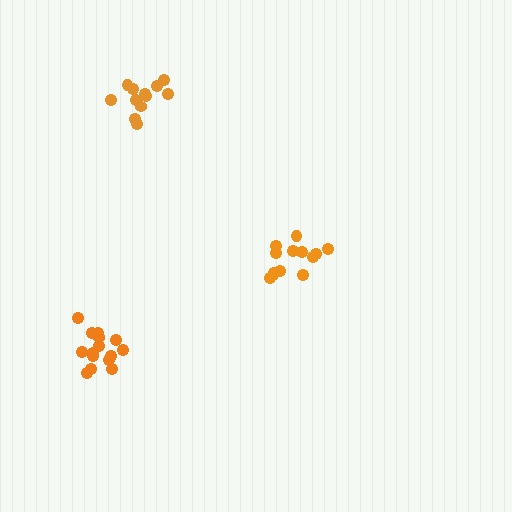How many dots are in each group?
Group 1: 13 dots, Group 2: 15 dots, Group 3: 12 dots (40 total).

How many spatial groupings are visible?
There are 3 spatial groupings.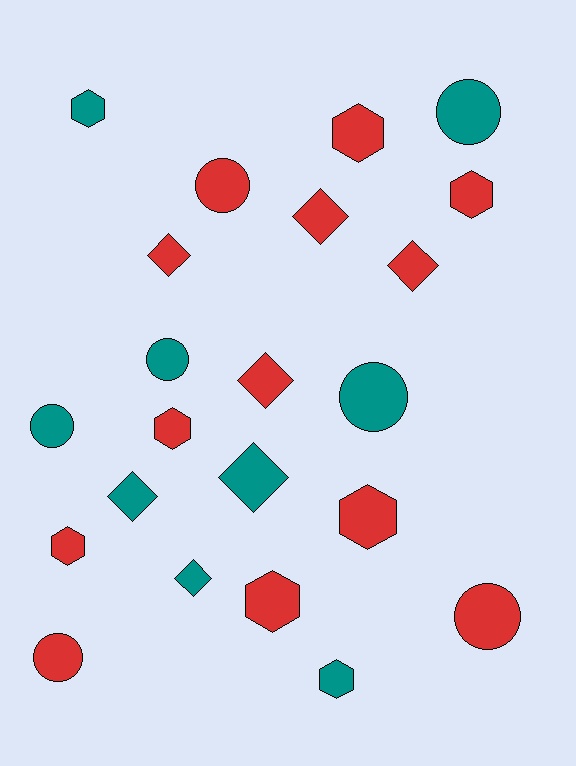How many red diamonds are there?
There are 4 red diamonds.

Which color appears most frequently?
Red, with 13 objects.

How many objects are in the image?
There are 22 objects.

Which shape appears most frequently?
Hexagon, with 8 objects.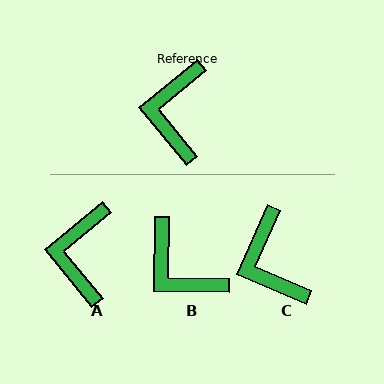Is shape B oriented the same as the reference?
No, it is off by about 50 degrees.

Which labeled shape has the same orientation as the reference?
A.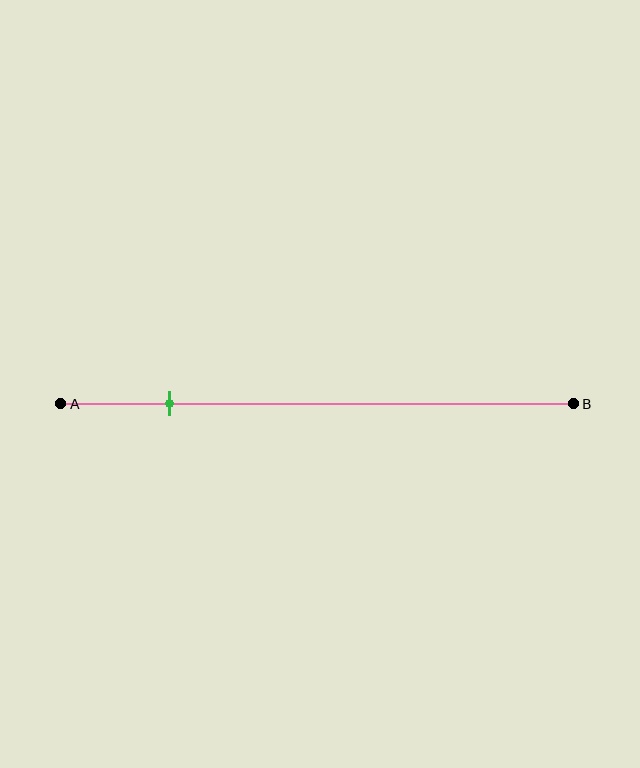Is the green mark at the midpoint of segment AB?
No, the mark is at about 20% from A, not at the 50% midpoint.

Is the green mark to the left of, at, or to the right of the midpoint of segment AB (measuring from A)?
The green mark is to the left of the midpoint of segment AB.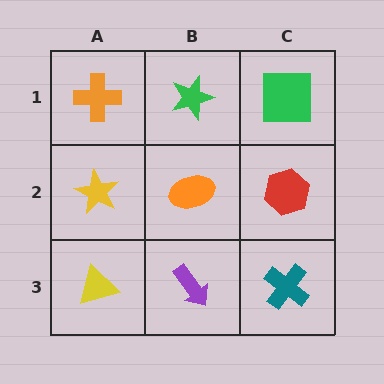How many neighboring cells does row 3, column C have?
2.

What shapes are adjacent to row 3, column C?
A red hexagon (row 2, column C), a purple arrow (row 3, column B).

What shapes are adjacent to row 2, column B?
A green star (row 1, column B), a purple arrow (row 3, column B), a yellow star (row 2, column A), a red hexagon (row 2, column C).